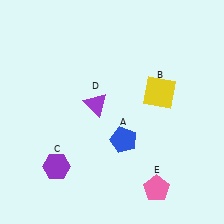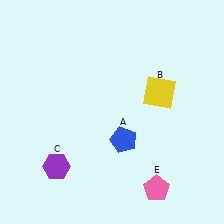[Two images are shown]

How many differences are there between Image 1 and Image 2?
There is 1 difference between the two images.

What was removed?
The purple triangle (D) was removed in Image 2.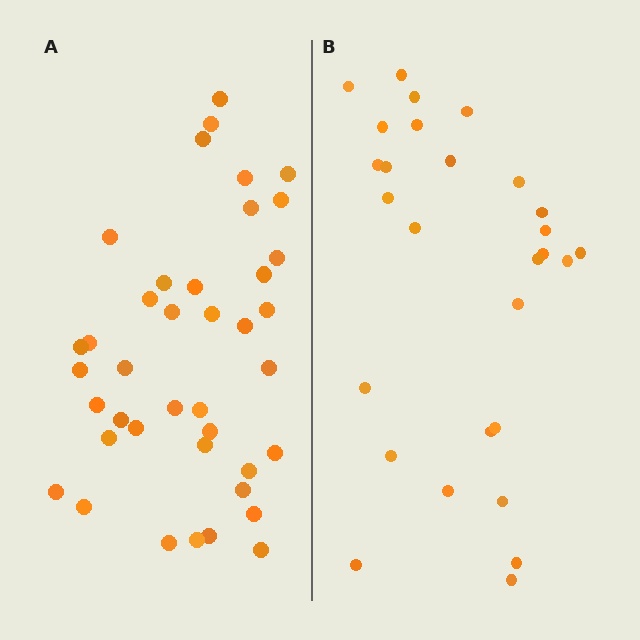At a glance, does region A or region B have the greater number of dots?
Region A (the left region) has more dots.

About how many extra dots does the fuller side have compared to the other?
Region A has roughly 12 or so more dots than region B.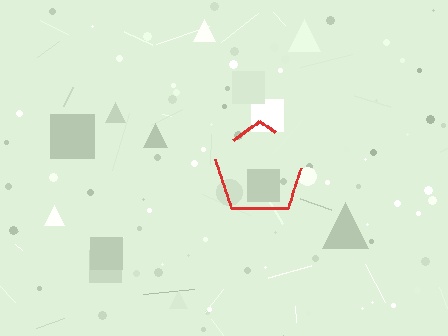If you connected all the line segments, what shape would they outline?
They would outline a pentagon.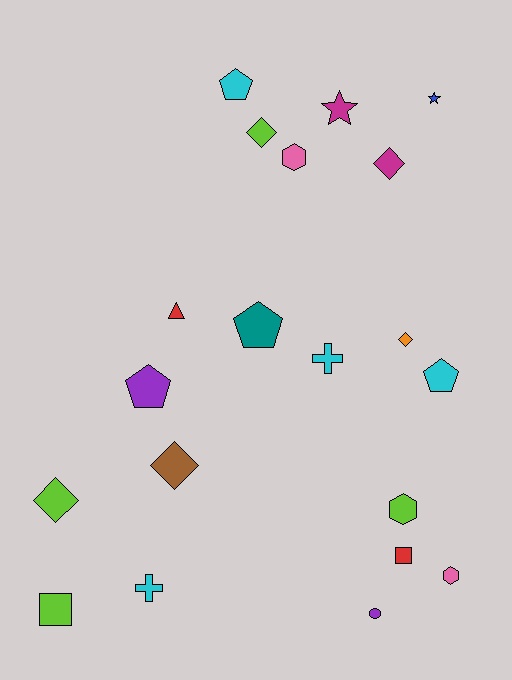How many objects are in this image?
There are 20 objects.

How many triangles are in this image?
There is 1 triangle.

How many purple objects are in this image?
There are 2 purple objects.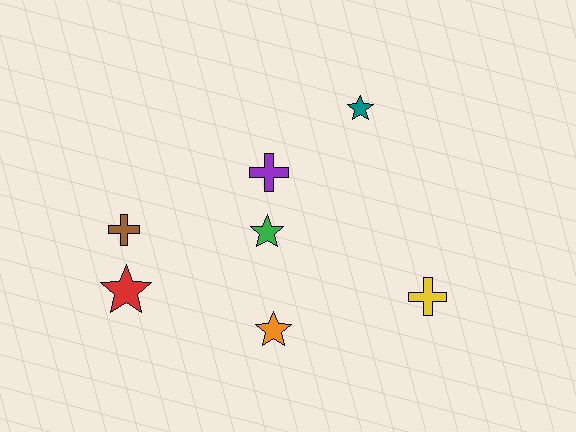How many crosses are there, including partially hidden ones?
There are 3 crosses.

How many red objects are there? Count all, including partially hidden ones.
There is 1 red object.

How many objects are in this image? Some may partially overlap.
There are 7 objects.